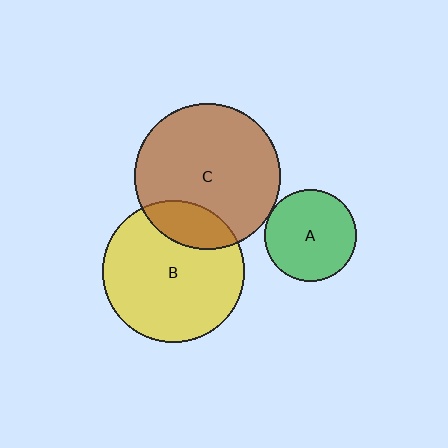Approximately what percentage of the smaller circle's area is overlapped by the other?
Approximately 20%.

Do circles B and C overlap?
Yes.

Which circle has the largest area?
Circle C (brown).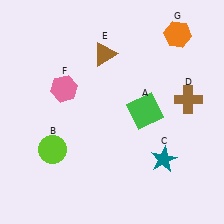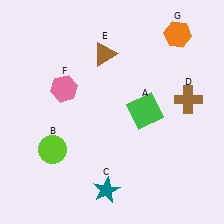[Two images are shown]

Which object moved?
The teal star (C) moved left.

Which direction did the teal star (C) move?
The teal star (C) moved left.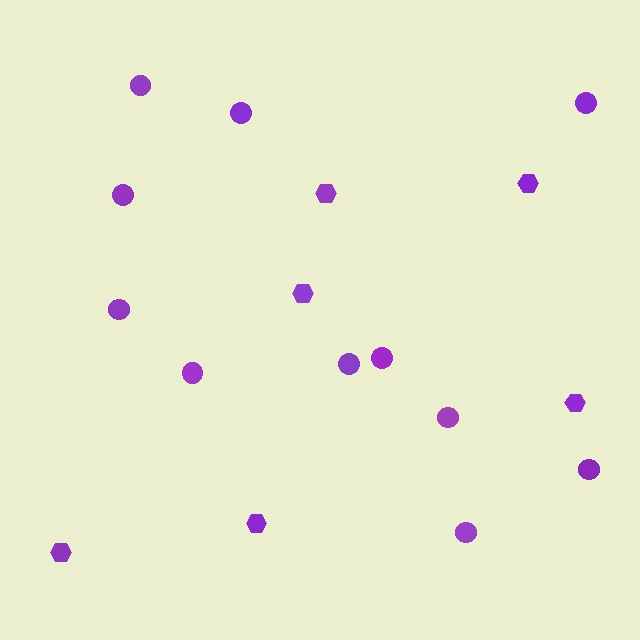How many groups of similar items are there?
There are 2 groups: one group of hexagons (6) and one group of circles (11).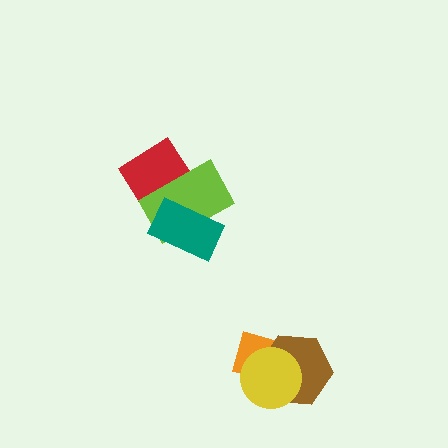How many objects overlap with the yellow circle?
2 objects overlap with the yellow circle.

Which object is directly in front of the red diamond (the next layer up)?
The lime rectangle is directly in front of the red diamond.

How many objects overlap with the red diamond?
2 objects overlap with the red diamond.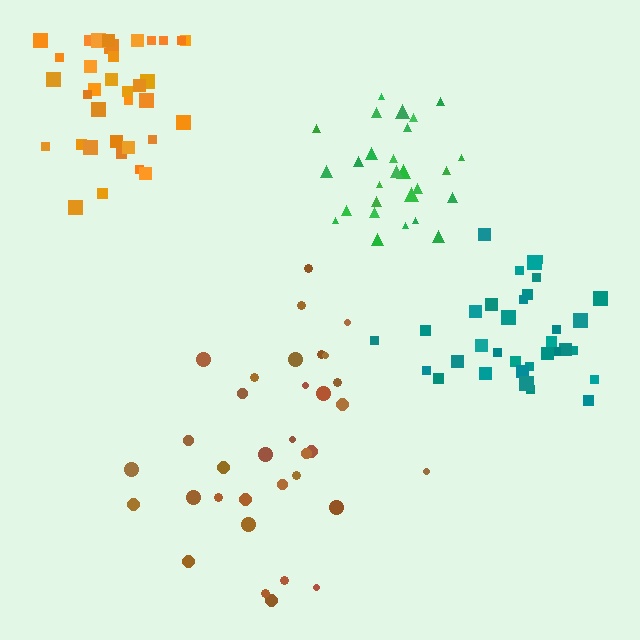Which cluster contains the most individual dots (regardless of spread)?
Orange (35).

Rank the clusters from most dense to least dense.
green, orange, teal, brown.